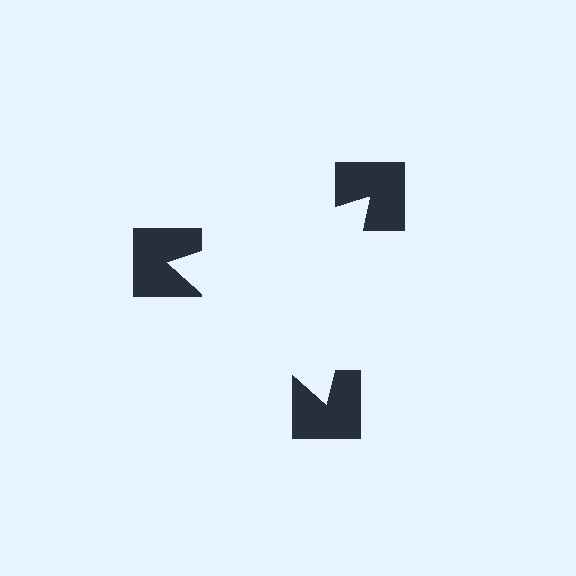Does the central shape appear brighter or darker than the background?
It typically appears slightly brighter than the background, even though no actual brightness change is drawn.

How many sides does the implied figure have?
3 sides.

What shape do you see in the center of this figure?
An illusory triangle — its edges are inferred from the aligned wedge cuts in the notched squares, not physically drawn.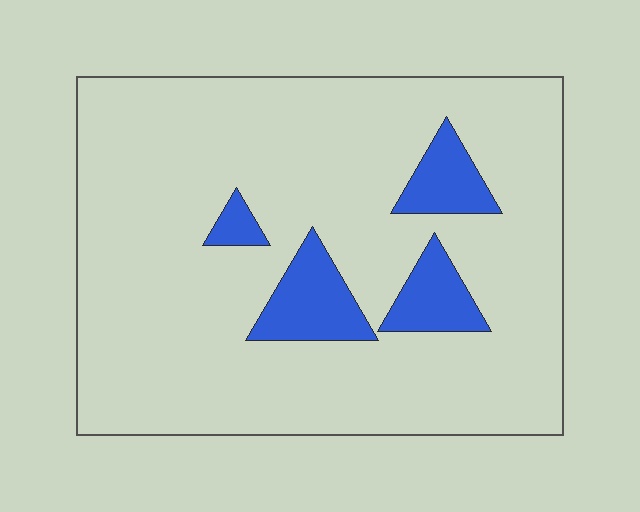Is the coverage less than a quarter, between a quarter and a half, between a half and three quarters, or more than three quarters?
Less than a quarter.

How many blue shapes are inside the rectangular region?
4.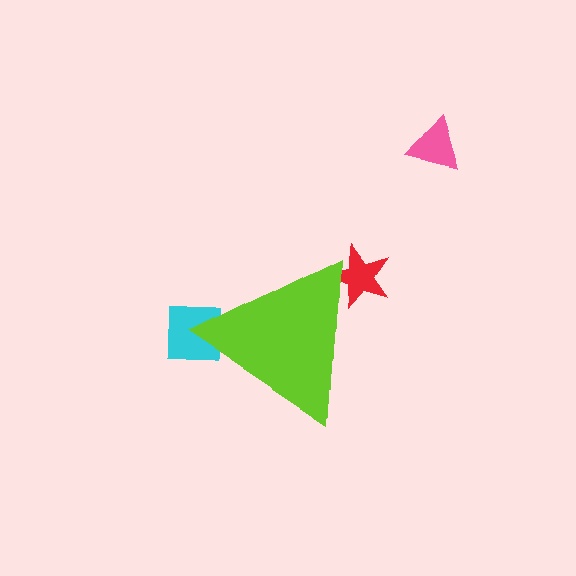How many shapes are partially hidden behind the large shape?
2 shapes are partially hidden.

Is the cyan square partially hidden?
Yes, the cyan square is partially hidden behind the lime triangle.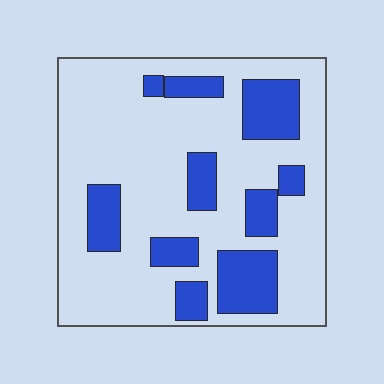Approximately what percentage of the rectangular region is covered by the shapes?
Approximately 25%.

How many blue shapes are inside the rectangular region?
10.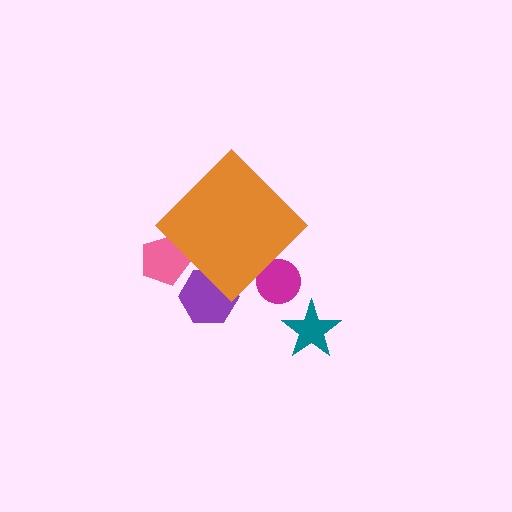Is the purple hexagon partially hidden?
Yes, the purple hexagon is partially hidden behind the orange diamond.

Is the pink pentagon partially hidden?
Yes, the pink pentagon is partially hidden behind the orange diamond.